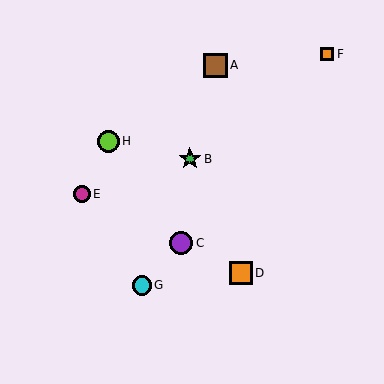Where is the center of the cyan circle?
The center of the cyan circle is at (142, 286).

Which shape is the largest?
The brown square (labeled A) is the largest.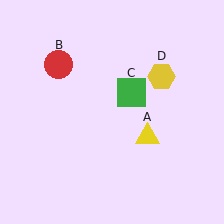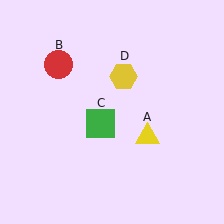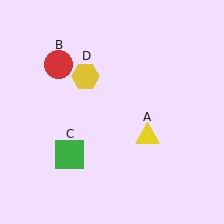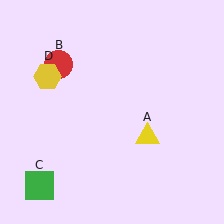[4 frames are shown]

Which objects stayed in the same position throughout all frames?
Yellow triangle (object A) and red circle (object B) remained stationary.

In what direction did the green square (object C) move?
The green square (object C) moved down and to the left.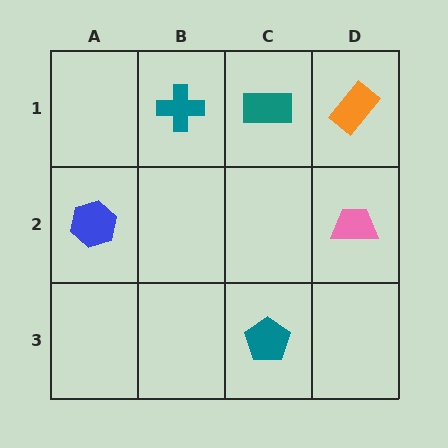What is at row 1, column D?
An orange rectangle.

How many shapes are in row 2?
2 shapes.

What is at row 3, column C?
A teal pentagon.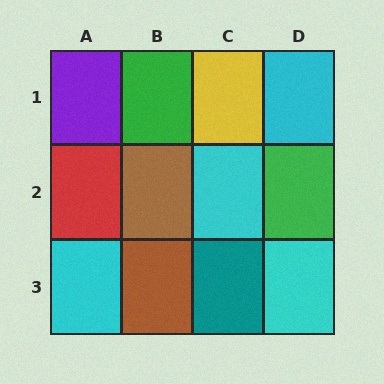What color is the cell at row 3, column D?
Cyan.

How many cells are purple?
1 cell is purple.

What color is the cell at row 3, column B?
Brown.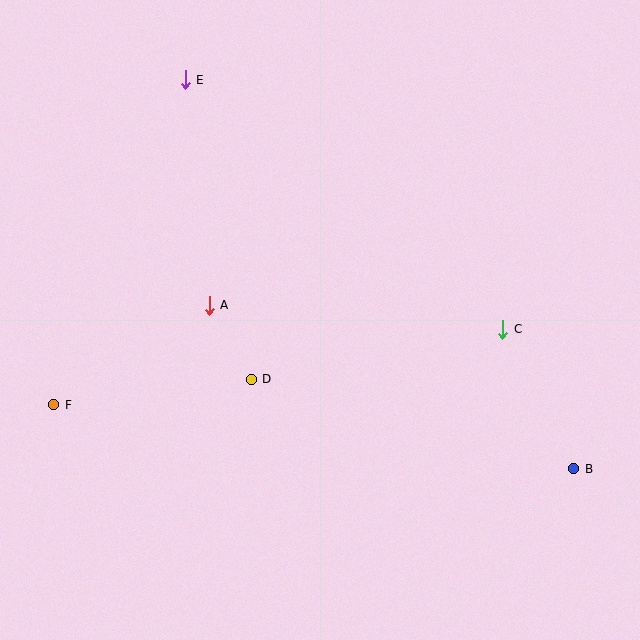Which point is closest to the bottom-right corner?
Point B is closest to the bottom-right corner.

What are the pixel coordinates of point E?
Point E is at (185, 80).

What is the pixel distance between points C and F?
The distance between C and F is 455 pixels.